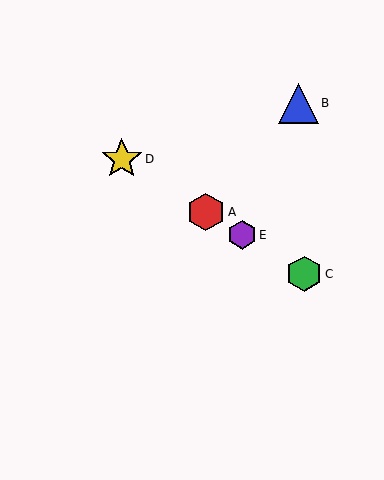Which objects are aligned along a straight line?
Objects A, C, D, E are aligned along a straight line.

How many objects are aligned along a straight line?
4 objects (A, C, D, E) are aligned along a straight line.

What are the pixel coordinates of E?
Object E is at (242, 235).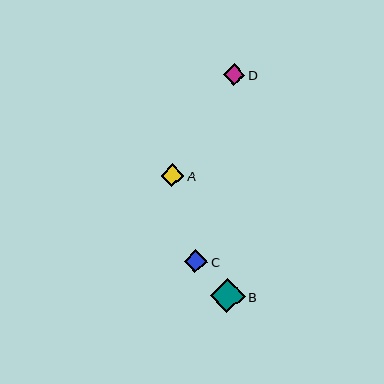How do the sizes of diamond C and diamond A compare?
Diamond C and diamond A are approximately the same size.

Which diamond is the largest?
Diamond B is the largest with a size of approximately 34 pixels.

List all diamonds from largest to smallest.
From largest to smallest: B, C, A, D.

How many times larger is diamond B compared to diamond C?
Diamond B is approximately 1.5 times the size of diamond C.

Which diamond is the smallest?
Diamond D is the smallest with a size of approximately 21 pixels.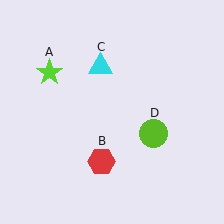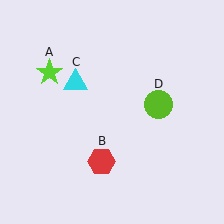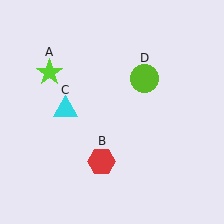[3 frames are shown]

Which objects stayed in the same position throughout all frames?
Lime star (object A) and red hexagon (object B) remained stationary.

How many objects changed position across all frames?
2 objects changed position: cyan triangle (object C), lime circle (object D).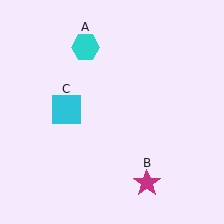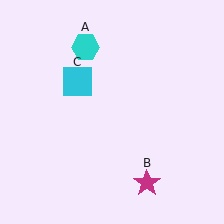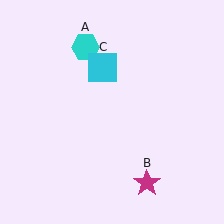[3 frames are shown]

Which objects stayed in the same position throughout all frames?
Cyan hexagon (object A) and magenta star (object B) remained stationary.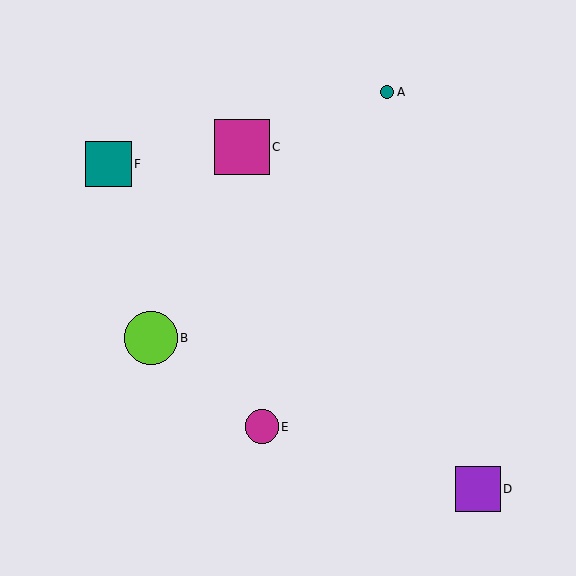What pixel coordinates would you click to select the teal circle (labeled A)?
Click at (387, 92) to select the teal circle A.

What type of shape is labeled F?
Shape F is a teal square.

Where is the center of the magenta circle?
The center of the magenta circle is at (262, 427).